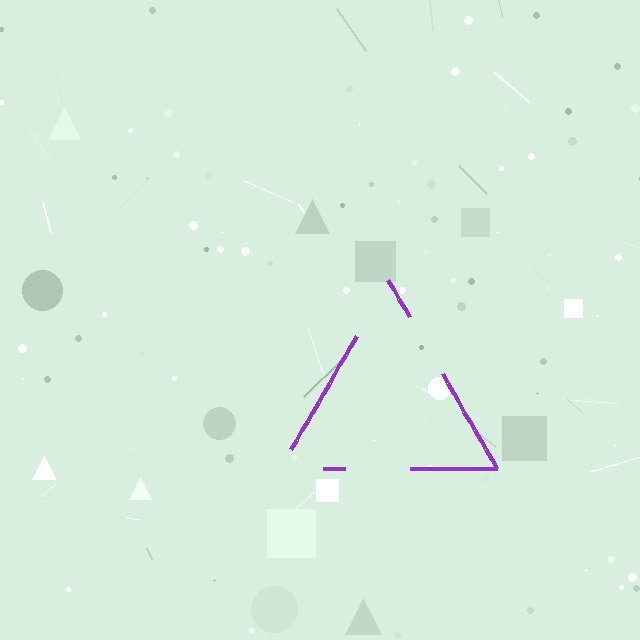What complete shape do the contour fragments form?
The contour fragments form a triangle.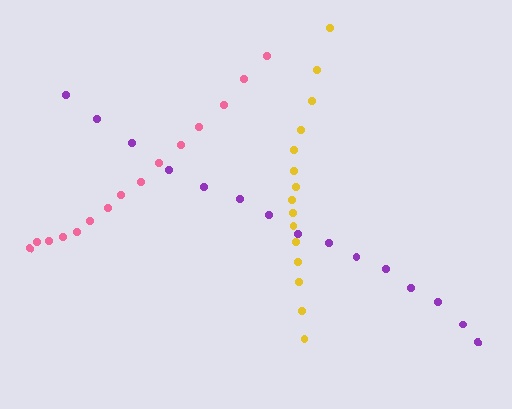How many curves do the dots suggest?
There are 3 distinct paths.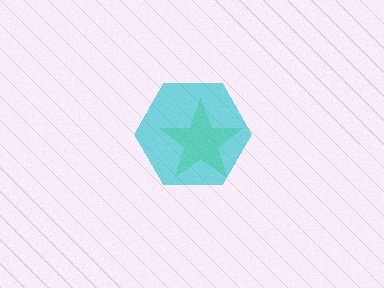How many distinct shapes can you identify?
There are 2 distinct shapes: a lime star, a cyan hexagon.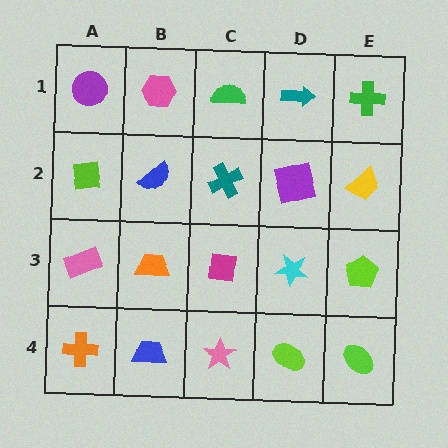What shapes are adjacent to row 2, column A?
A purple circle (row 1, column A), a pink rectangle (row 3, column A), a blue semicircle (row 2, column B).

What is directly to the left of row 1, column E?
A teal arrow.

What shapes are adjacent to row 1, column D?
A purple square (row 2, column D), a green semicircle (row 1, column C), a green cross (row 1, column E).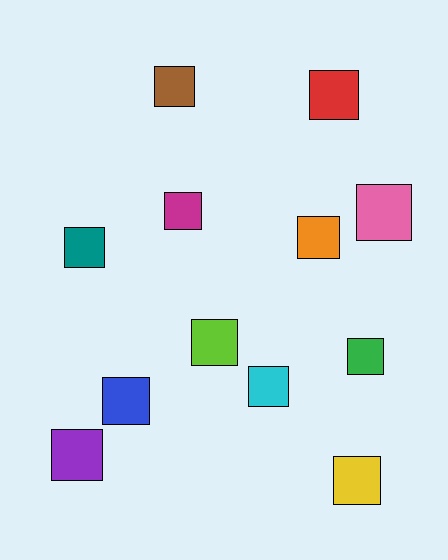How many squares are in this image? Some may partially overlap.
There are 12 squares.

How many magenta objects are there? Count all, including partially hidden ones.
There is 1 magenta object.